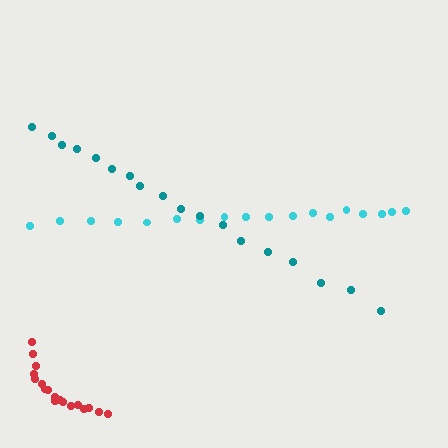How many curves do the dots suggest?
There are 3 distinct paths.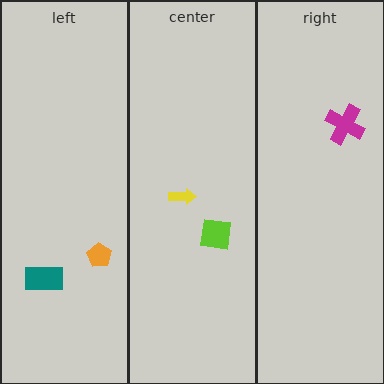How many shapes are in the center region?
2.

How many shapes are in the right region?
1.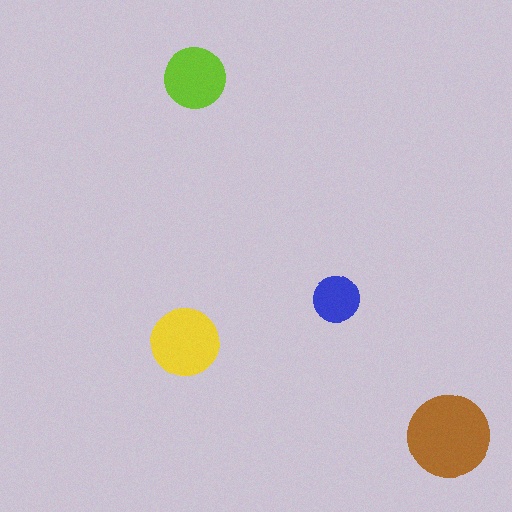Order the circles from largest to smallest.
the brown one, the yellow one, the lime one, the blue one.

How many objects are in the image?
There are 4 objects in the image.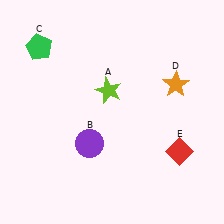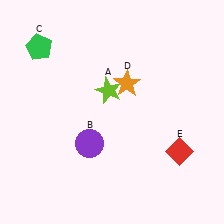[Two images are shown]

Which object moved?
The orange star (D) moved left.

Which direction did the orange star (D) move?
The orange star (D) moved left.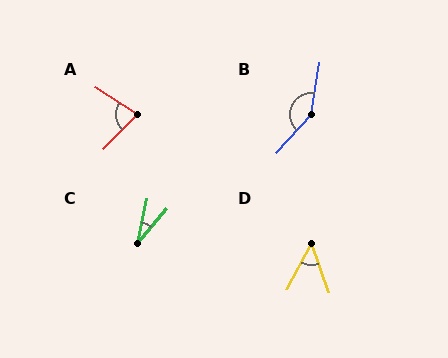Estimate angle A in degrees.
Approximately 78 degrees.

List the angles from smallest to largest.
C (27°), D (47°), A (78°), B (147°).